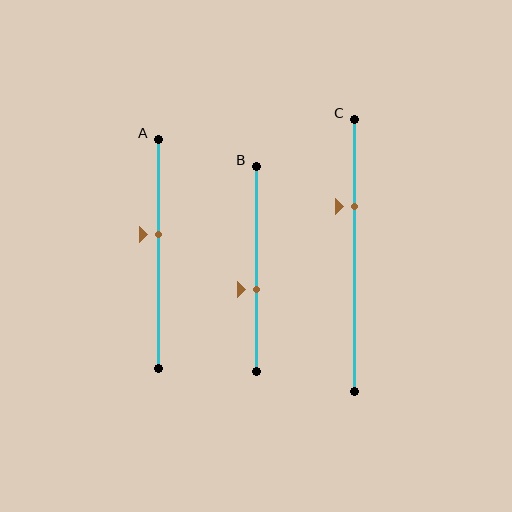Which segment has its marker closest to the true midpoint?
Segment A has its marker closest to the true midpoint.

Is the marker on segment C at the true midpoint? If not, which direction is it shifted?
No, the marker on segment C is shifted upward by about 18% of the segment length.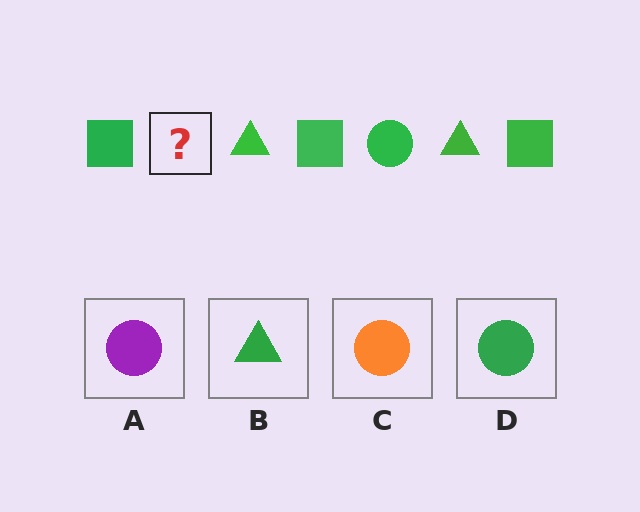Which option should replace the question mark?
Option D.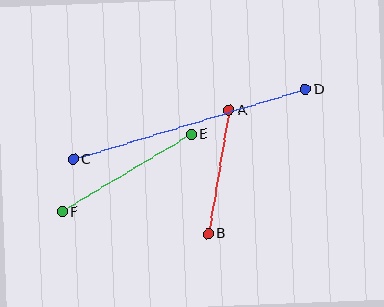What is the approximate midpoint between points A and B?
The midpoint is at approximately (219, 172) pixels.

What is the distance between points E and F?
The distance is approximately 151 pixels.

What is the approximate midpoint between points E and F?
The midpoint is at approximately (127, 173) pixels.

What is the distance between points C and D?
The distance is approximately 242 pixels.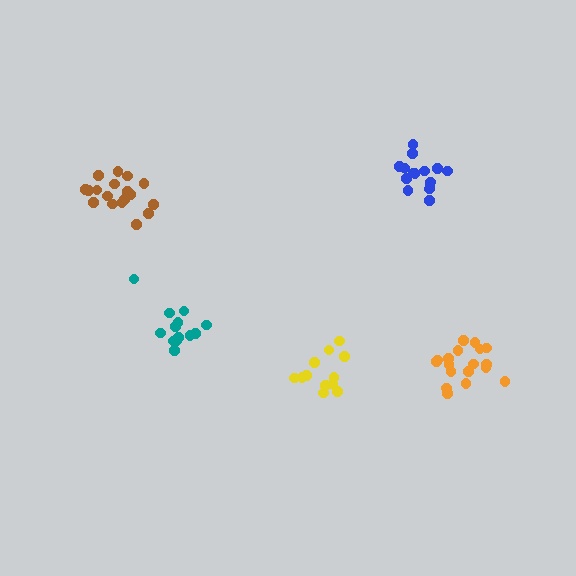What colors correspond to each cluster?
The clusters are colored: yellow, orange, teal, brown, blue.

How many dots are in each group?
Group 1: 12 dots, Group 2: 18 dots, Group 3: 13 dots, Group 4: 18 dots, Group 5: 15 dots (76 total).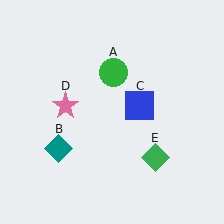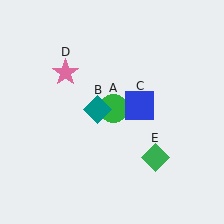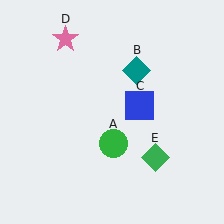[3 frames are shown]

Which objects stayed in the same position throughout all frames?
Blue square (object C) and green diamond (object E) remained stationary.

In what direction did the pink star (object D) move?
The pink star (object D) moved up.